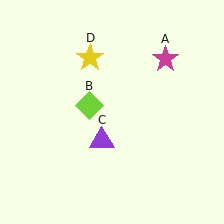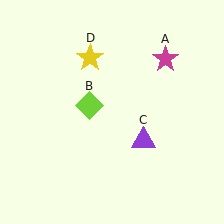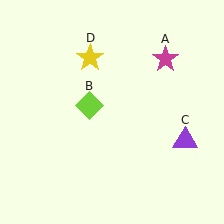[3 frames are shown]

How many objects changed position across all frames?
1 object changed position: purple triangle (object C).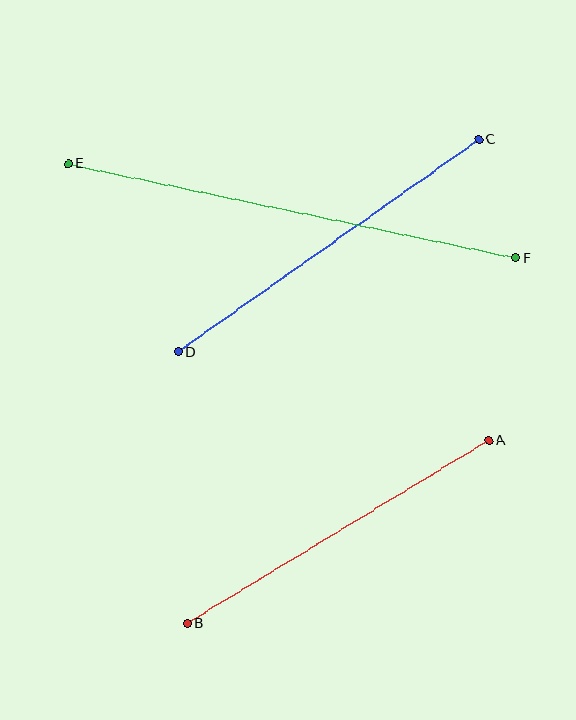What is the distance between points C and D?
The distance is approximately 368 pixels.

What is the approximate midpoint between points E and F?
The midpoint is at approximately (292, 211) pixels.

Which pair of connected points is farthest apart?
Points E and F are farthest apart.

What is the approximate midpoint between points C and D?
The midpoint is at approximately (328, 246) pixels.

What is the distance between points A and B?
The distance is approximately 353 pixels.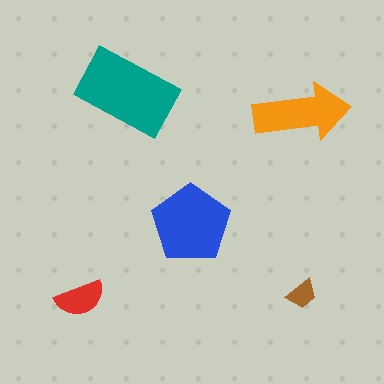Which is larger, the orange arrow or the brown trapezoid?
The orange arrow.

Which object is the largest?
The teal rectangle.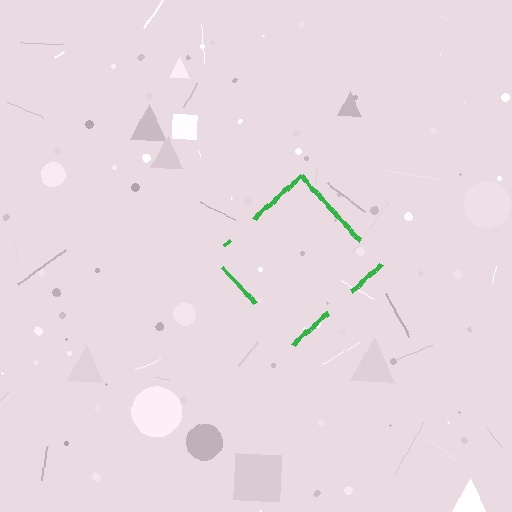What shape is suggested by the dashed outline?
The dashed outline suggests a diamond.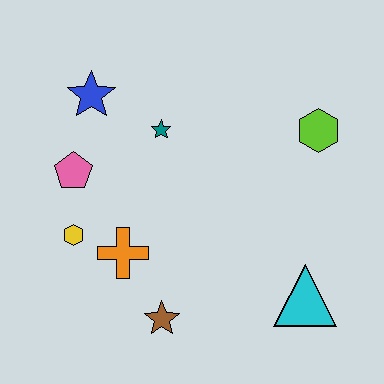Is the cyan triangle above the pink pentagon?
No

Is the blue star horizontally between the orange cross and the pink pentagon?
Yes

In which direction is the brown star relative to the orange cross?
The brown star is below the orange cross.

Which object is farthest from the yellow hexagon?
The lime hexagon is farthest from the yellow hexagon.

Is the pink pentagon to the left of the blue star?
Yes